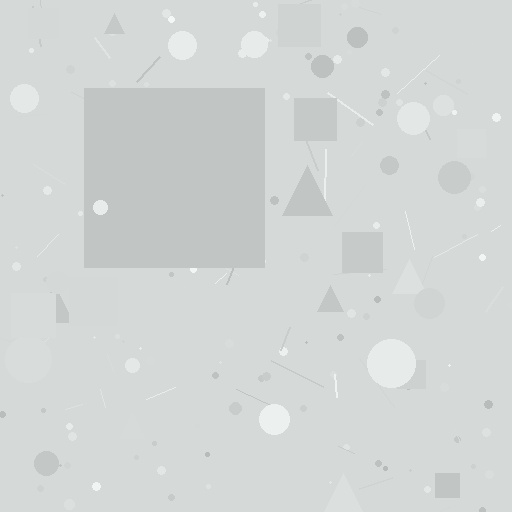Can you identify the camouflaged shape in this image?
The camouflaged shape is a square.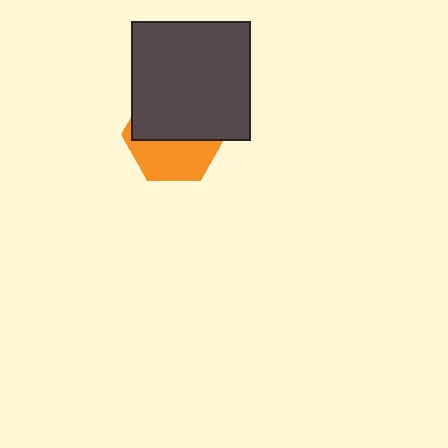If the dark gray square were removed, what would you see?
You would see the complete orange hexagon.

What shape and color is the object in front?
The object in front is a dark gray square.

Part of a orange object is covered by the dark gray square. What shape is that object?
It is a hexagon.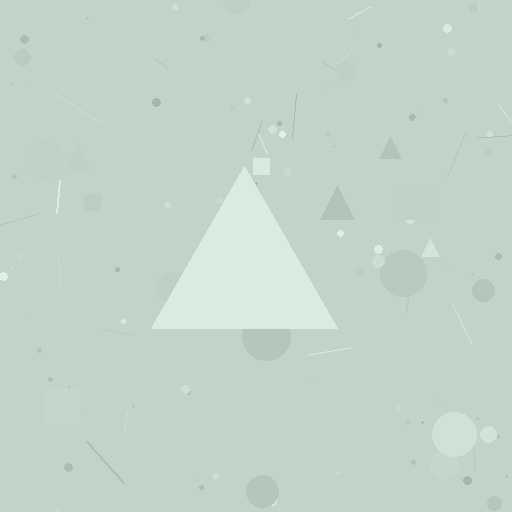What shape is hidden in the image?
A triangle is hidden in the image.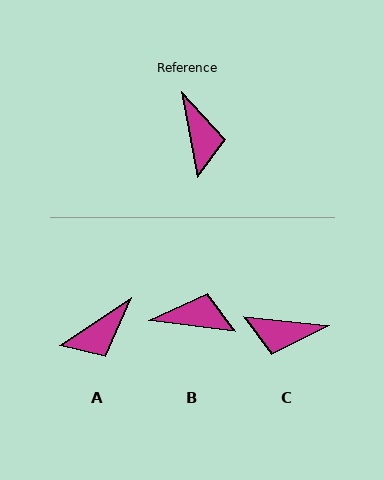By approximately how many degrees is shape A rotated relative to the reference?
Approximately 66 degrees clockwise.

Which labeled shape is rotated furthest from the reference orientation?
C, about 106 degrees away.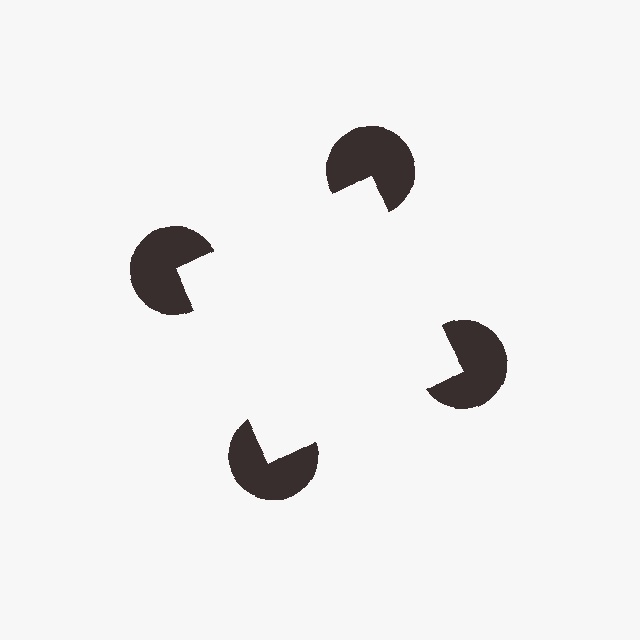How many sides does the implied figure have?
4 sides.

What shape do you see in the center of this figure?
An illusory square — its edges are inferred from the aligned wedge cuts in the pac-man discs, not physically drawn.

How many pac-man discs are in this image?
There are 4 — one at each vertex of the illusory square.